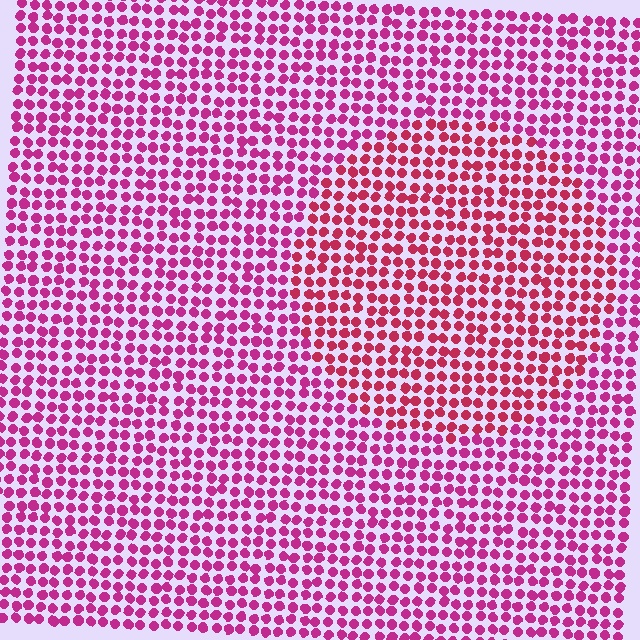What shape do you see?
I see a circle.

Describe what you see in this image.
The image is filled with small magenta elements in a uniform arrangement. A circle-shaped region is visible where the elements are tinted to a slightly different hue, forming a subtle color boundary.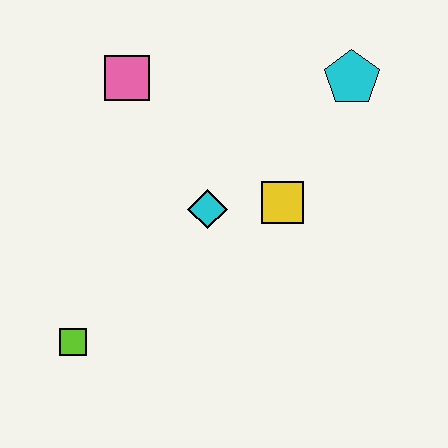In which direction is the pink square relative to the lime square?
The pink square is above the lime square.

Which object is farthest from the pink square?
The lime square is farthest from the pink square.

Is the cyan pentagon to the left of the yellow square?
No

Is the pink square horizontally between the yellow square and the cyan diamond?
No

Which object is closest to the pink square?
The cyan diamond is closest to the pink square.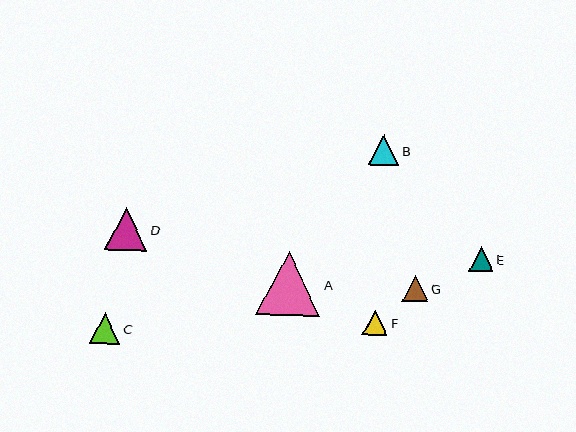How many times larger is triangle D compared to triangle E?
Triangle D is approximately 1.8 times the size of triangle E.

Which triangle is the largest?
Triangle A is the largest with a size of approximately 65 pixels.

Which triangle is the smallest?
Triangle E is the smallest with a size of approximately 24 pixels.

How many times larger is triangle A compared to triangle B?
Triangle A is approximately 2.1 times the size of triangle B.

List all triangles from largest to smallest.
From largest to smallest: A, D, C, B, F, G, E.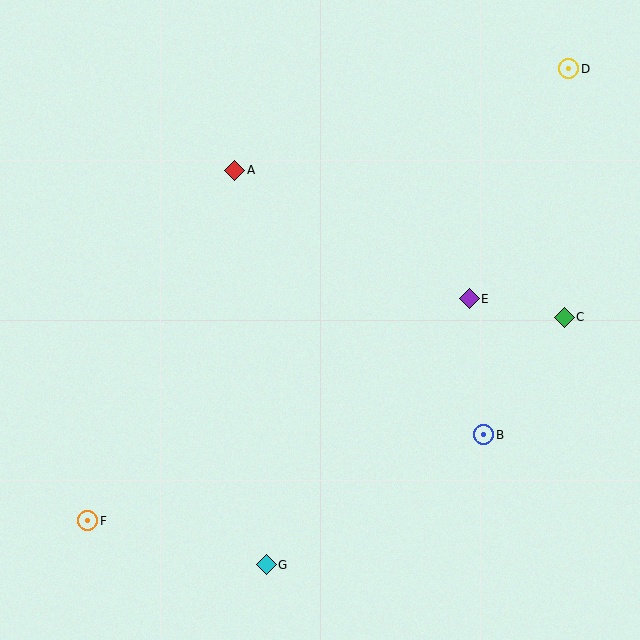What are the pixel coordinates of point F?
Point F is at (88, 521).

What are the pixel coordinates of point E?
Point E is at (469, 299).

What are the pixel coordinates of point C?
Point C is at (564, 317).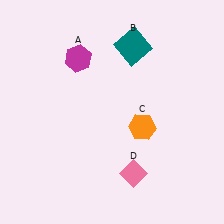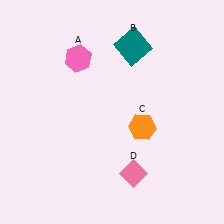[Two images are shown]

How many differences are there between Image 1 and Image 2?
There is 1 difference between the two images.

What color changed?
The hexagon (A) changed from magenta in Image 1 to pink in Image 2.